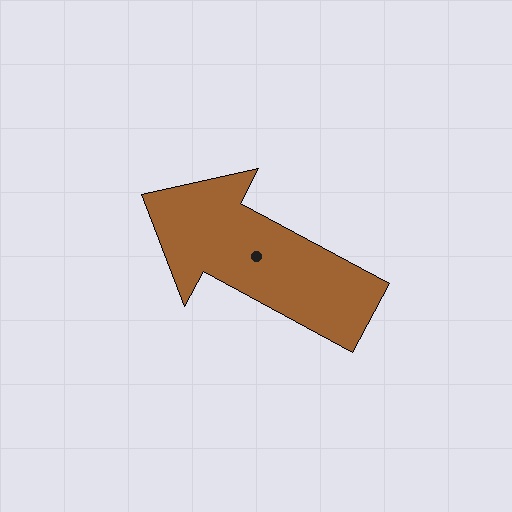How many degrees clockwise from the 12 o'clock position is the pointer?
Approximately 298 degrees.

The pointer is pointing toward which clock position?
Roughly 10 o'clock.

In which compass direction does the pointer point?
Northwest.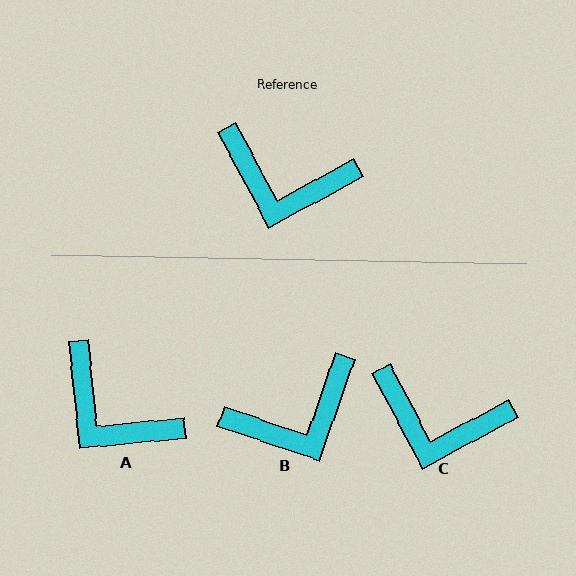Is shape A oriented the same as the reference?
No, it is off by about 23 degrees.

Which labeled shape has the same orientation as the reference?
C.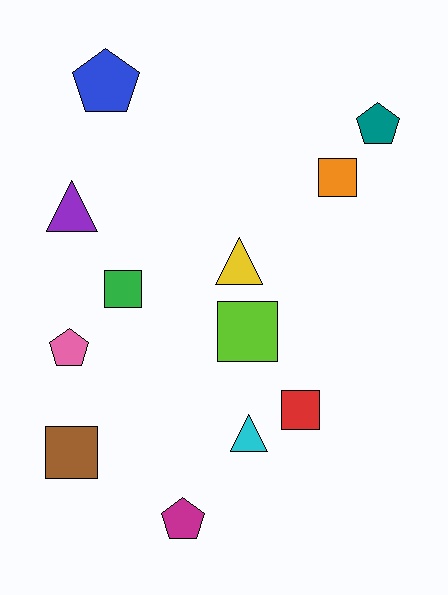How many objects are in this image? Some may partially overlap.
There are 12 objects.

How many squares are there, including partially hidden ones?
There are 5 squares.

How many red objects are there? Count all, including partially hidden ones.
There is 1 red object.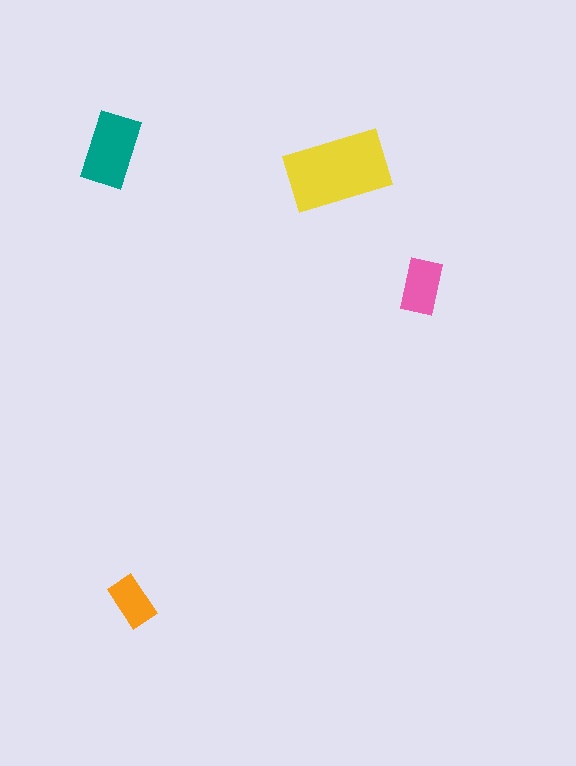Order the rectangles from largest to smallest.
the yellow one, the teal one, the pink one, the orange one.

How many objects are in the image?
There are 4 objects in the image.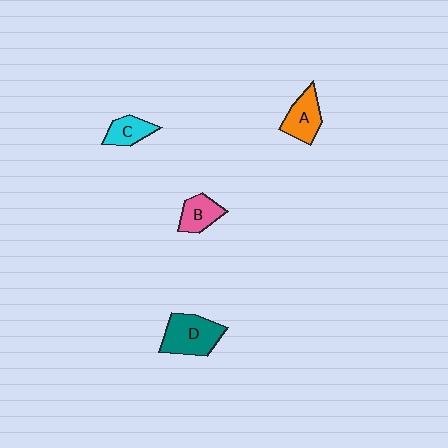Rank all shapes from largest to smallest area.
From largest to smallest: D (teal), A (orange), B (pink), C (cyan).